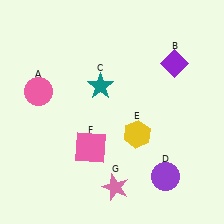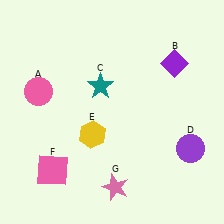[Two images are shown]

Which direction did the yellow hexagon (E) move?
The yellow hexagon (E) moved left.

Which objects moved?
The objects that moved are: the purple circle (D), the yellow hexagon (E), the pink square (F).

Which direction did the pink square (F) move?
The pink square (F) moved left.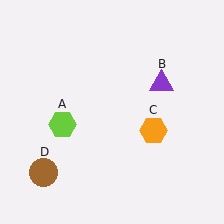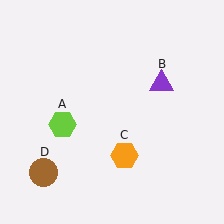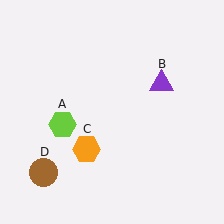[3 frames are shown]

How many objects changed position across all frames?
1 object changed position: orange hexagon (object C).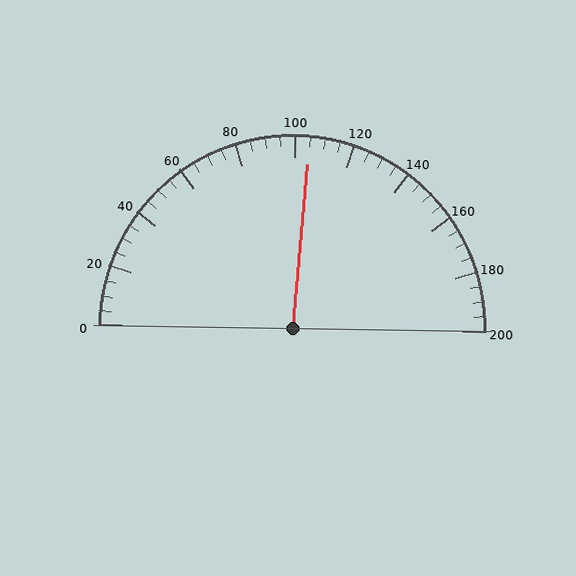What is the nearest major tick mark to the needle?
The nearest major tick mark is 100.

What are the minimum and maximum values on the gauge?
The gauge ranges from 0 to 200.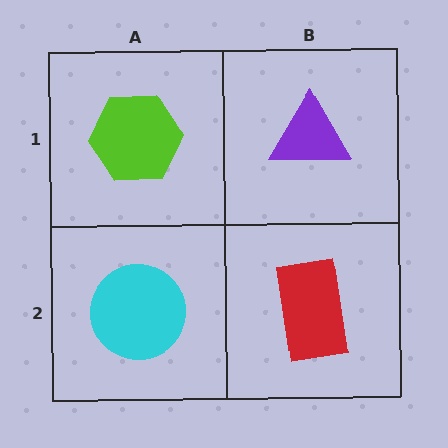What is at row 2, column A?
A cyan circle.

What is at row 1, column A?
A lime hexagon.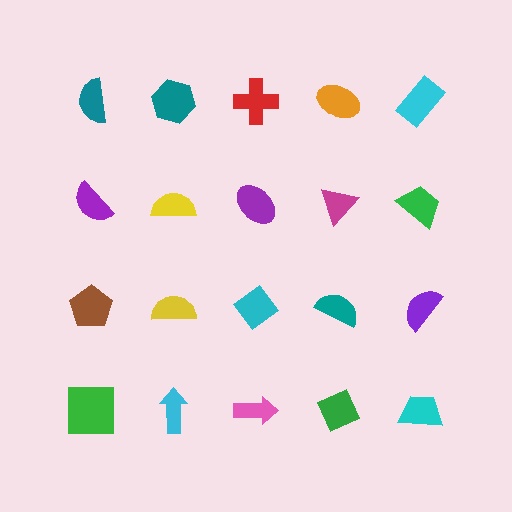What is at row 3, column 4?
A teal semicircle.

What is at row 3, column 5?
A purple semicircle.